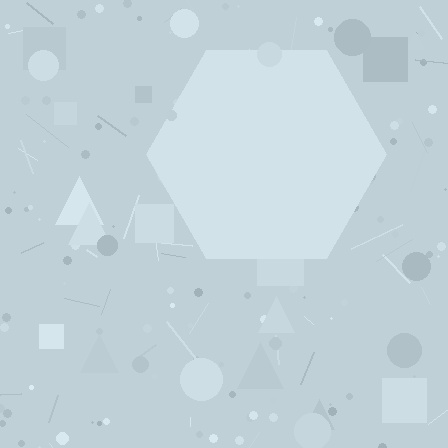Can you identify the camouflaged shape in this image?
The camouflaged shape is a hexagon.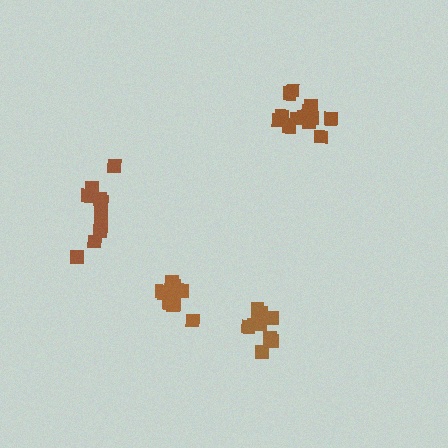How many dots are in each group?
Group 1: 10 dots, Group 2: 15 dots, Group 3: 10 dots, Group 4: 10 dots (45 total).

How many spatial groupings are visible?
There are 4 spatial groupings.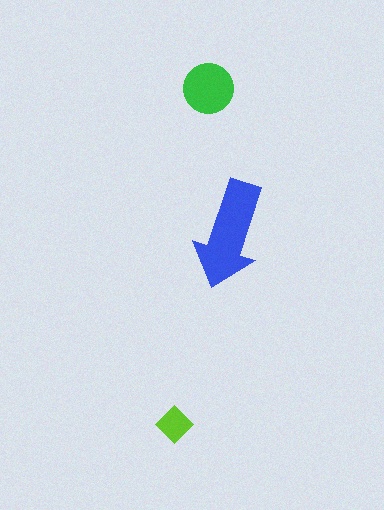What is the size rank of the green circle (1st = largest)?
2nd.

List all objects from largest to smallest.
The blue arrow, the green circle, the lime diamond.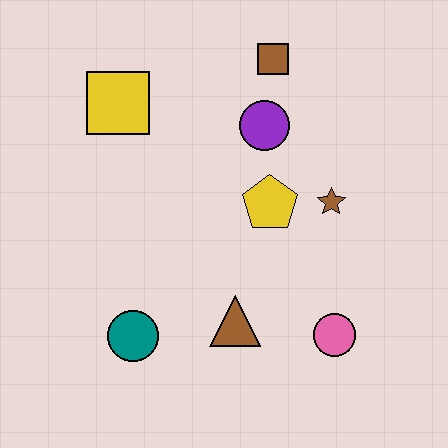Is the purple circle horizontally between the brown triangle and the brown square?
Yes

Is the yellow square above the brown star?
Yes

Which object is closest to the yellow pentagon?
The brown star is closest to the yellow pentagon.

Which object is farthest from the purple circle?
The teal circle is farthest from the purple circle.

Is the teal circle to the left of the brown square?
Yes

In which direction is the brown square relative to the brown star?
The brown square is above the brown star.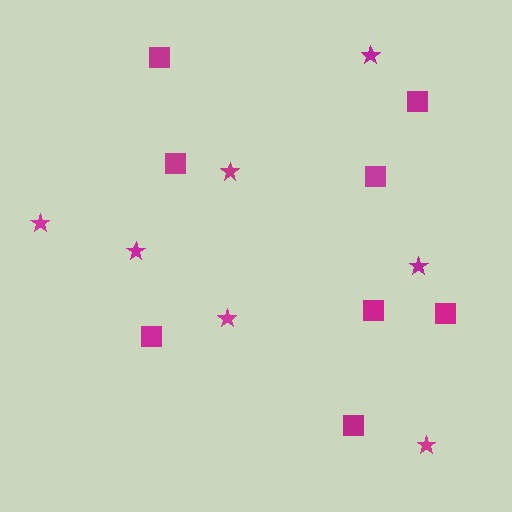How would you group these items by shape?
There are 2 groups: one group of stars (7) and one group of squares (8).